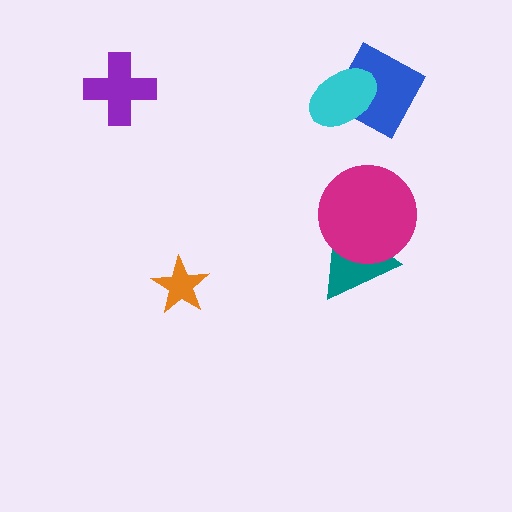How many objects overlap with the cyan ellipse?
1 object overlaps with the cyan ellipse.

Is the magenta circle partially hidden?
No, no other shape covers it.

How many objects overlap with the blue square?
1 object overlaps with the blue square.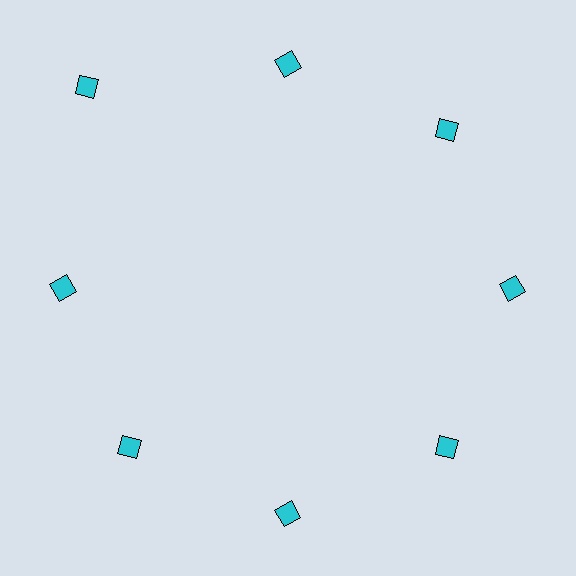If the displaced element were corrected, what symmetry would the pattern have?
It would have 8-fold rotational symmetry — the pattern would map onto itself every 45 degrees.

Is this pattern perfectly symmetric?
No. The 8 cyan diamonds are arranged in a ring, but one element near the 10 o'clock position is pushed outward from the center, breaking the 8-fold rotational symmetry.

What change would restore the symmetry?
The symmetry would be restored by moving it inward, back onto the ring so that all 8 diamonds sit at equal angles and equal distance from the center.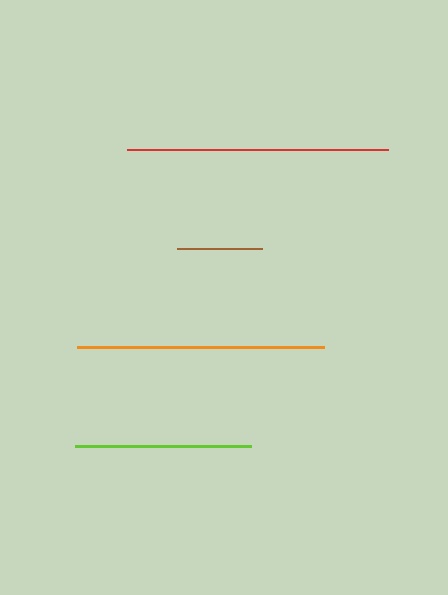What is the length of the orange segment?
The orange segment is approximately 247 pixels long.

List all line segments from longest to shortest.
From longest to shortest: red, orange, lime, brown.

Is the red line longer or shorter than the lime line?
The red line is longer than the lime line.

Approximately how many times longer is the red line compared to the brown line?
The red line is approximately 3.1 times the length of the brown line.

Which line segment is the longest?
The red line is the longest at approximately 261 pixels.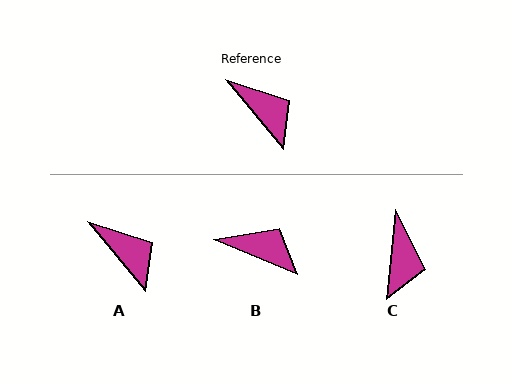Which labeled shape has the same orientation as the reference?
A.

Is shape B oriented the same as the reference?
No, it is off by about 28 degrees.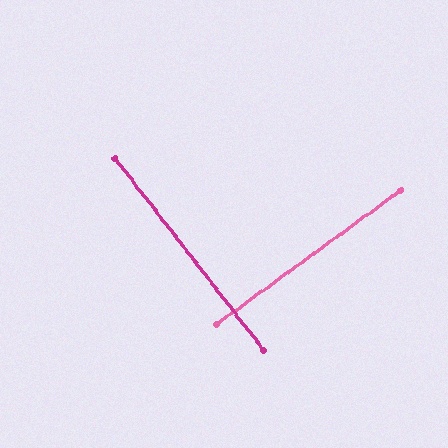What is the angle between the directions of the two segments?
Approximately 88 degrees.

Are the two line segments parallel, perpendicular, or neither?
Perpendicular — they meet at approximately 88°.